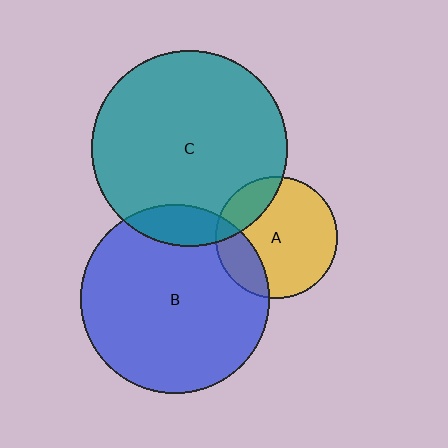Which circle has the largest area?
Circle C (teal).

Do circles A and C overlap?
Yes.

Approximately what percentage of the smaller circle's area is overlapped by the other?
Approximately 20%.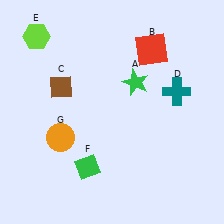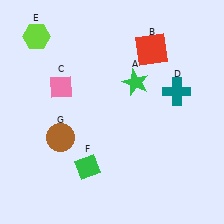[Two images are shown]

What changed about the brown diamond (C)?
In Image 1, C is brown. In Image 2, it changed to pink.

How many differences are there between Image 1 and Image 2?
There are 2 differences between the two images.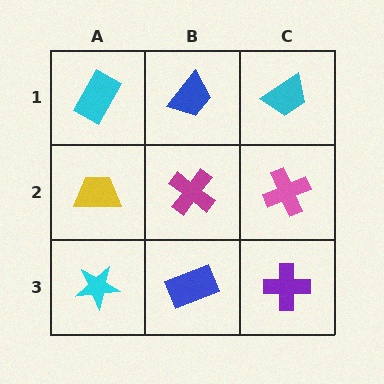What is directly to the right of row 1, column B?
A cyan trapezoid.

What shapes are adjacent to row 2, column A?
A cyan rectangle (row 1, column A), a cyan star (row 3, column A), a magenta cross (row 2, column B).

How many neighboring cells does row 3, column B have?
3.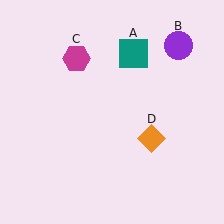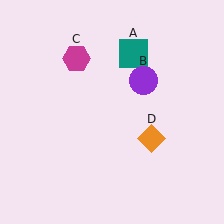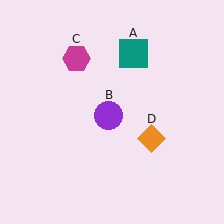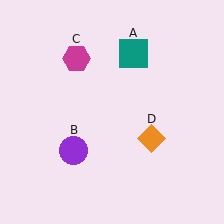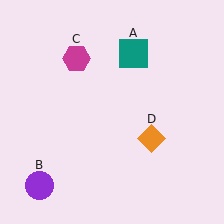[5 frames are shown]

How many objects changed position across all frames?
1 object changed position: purple circle (object B).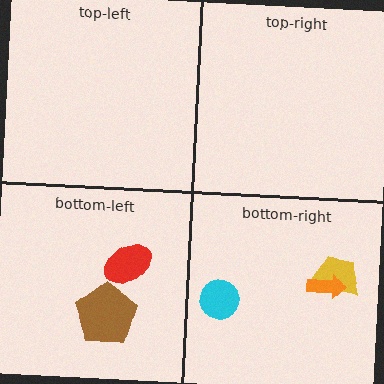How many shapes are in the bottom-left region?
2.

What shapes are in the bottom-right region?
The cyan circle, the yellow trapezoid, the orange arrow.